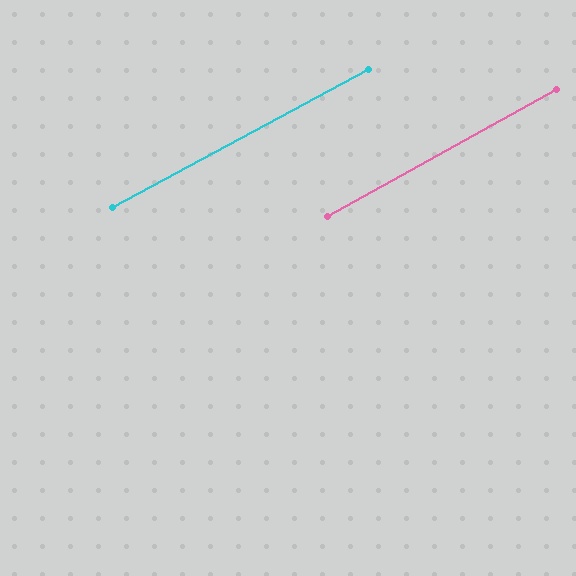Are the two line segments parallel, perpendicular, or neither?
Parallel — their directions differ by only 0.9°.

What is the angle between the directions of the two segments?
Approximately 1 degree.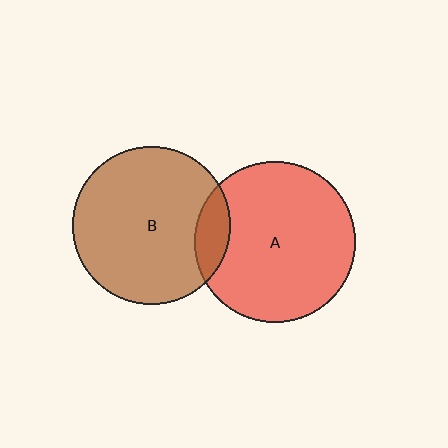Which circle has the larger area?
Circle A (red).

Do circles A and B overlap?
Yes.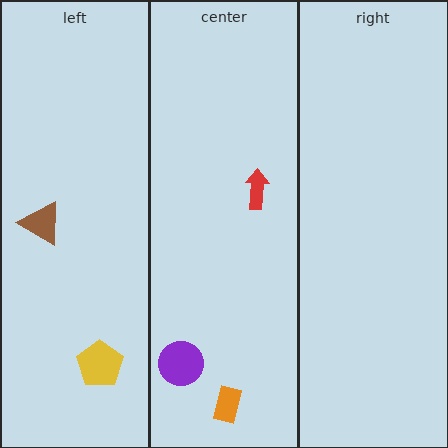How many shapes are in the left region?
2.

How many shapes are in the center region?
3.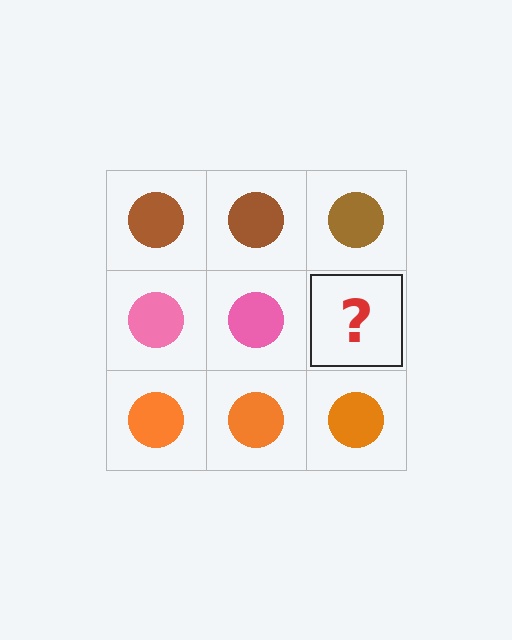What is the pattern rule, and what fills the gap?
The rule is that each row has a consistent color. The gap should be filled with a pink circle.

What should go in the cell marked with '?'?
The missing cell should contain a pink circle.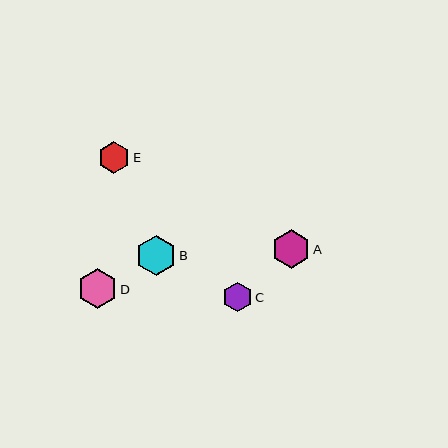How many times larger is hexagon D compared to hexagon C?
Hexagon D is approximately 1.3 times the size of hexagon C.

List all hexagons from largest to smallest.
From largest to smallest: B, D, A, E, C.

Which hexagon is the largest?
Hexagon B is the largest with a size of approximately 41 pixels.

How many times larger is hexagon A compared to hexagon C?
Hexagon A is approximately 1.3 times the size of hexagon C.